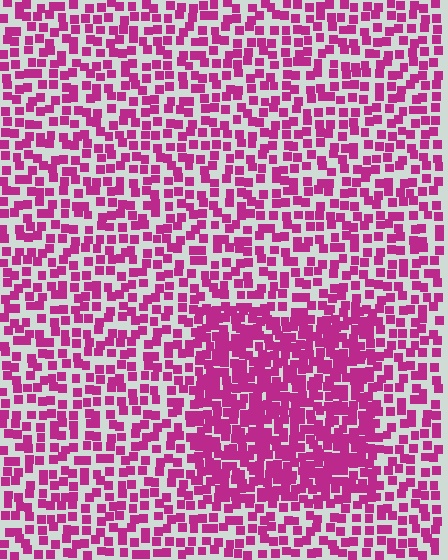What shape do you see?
I see a rectangle.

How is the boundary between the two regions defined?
The boundary is defined by a change in element density (approximately 1.9x ratio). All elements are the same color, size, and shape.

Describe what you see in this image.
The image contains small magenta elements arranged at two different densities. A rectangle-shaped region is visible where the elements are more densely packed than the surrounding area.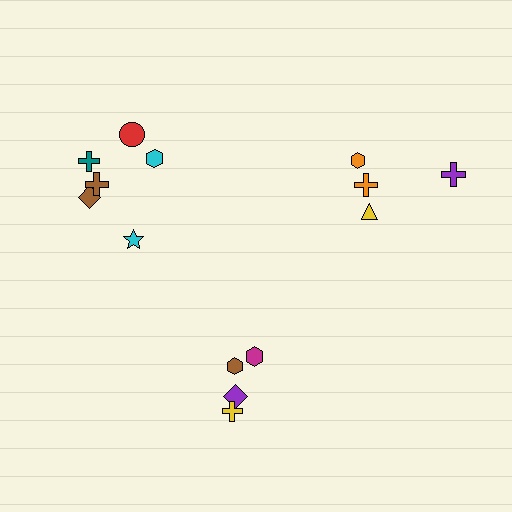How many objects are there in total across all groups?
There are 14 objects.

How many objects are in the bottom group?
There are 4 objects.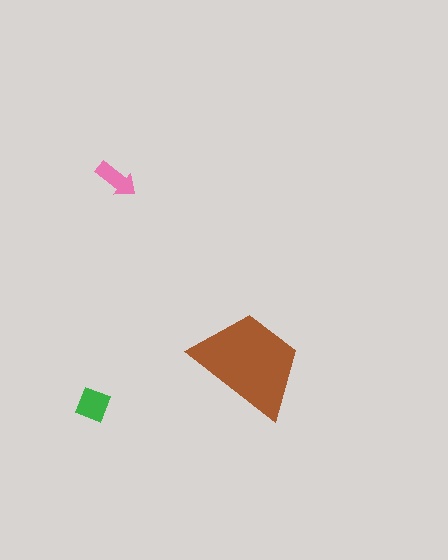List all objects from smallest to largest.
The pink arrow, the green diamond, the brown trapezoid.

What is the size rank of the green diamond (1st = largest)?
2nd.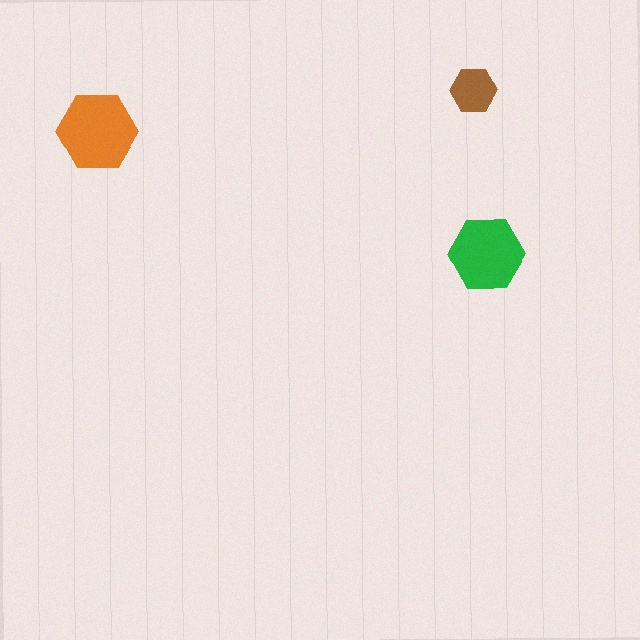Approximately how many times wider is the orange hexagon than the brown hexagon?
About 1.5 times wider.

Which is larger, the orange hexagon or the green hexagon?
The orange one.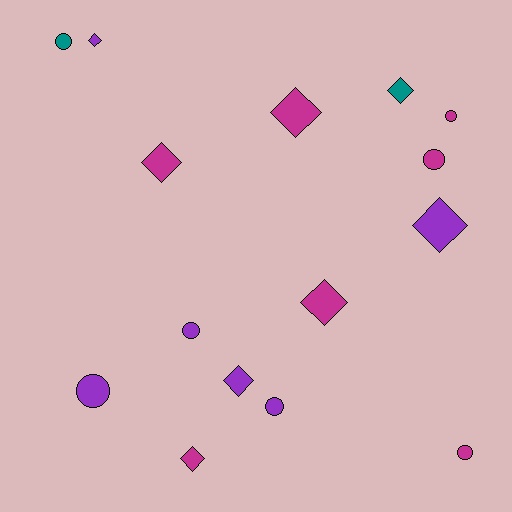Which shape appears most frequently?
Diamond, with 8 objects.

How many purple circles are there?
There are 3 purple circles.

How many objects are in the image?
There are 15 objects.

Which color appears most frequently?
Magenta, with 7 objects.